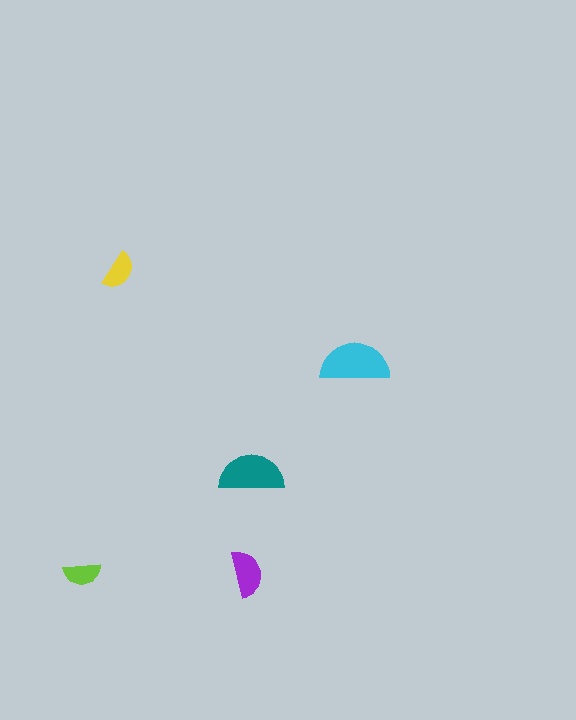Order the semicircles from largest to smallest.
the cyan one, the teal one, the purple one, the yellow one, the lime one.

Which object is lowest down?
The lime semicircle is bottommost.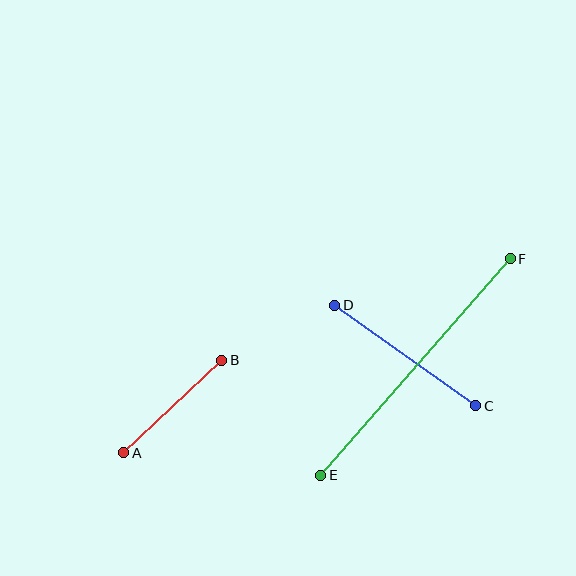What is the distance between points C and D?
The distance is approximately 173 pixels.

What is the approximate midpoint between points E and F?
The midpoint is at approximately (416, 367) pixels.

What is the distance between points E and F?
The distance is approximately 288 pixels.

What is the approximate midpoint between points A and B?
The midpoint is at approximately (173, 407) pixels.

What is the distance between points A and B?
The distance is approximately 135 pixels.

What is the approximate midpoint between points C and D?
The midpoint is at approximately (405, 355) pixels.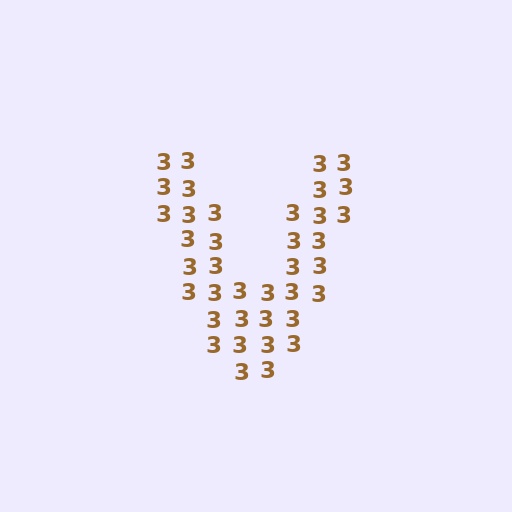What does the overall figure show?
The overall figure shows the letter V.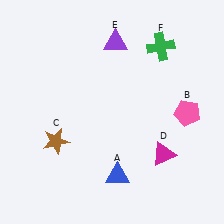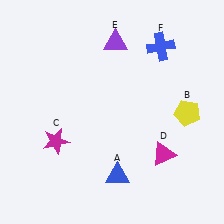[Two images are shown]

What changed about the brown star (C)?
In Image 1, C is brown. In Image 2, it changed to magenta.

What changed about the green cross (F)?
In Image 1, F is green. In Image 2, it changed to blue.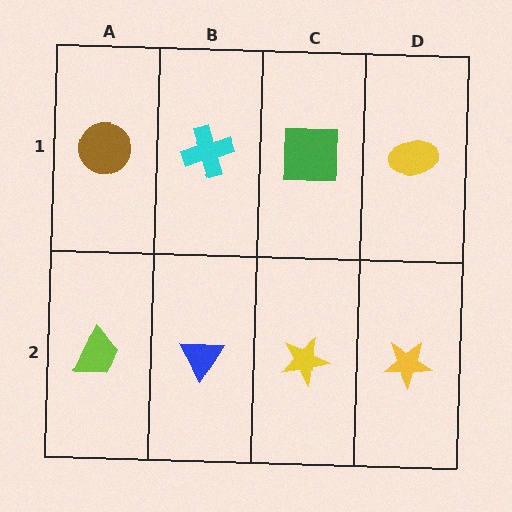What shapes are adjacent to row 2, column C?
A green square (row 1, column C), a blue triangle (row 2, column B), a yellow star (row 2, column D).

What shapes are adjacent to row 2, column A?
A brown circle (row 1, column A), a blue triangle (row 2, column B).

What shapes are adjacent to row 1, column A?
A lime trapezoid (row 2, column A), a cyan cross (row 1, column B).